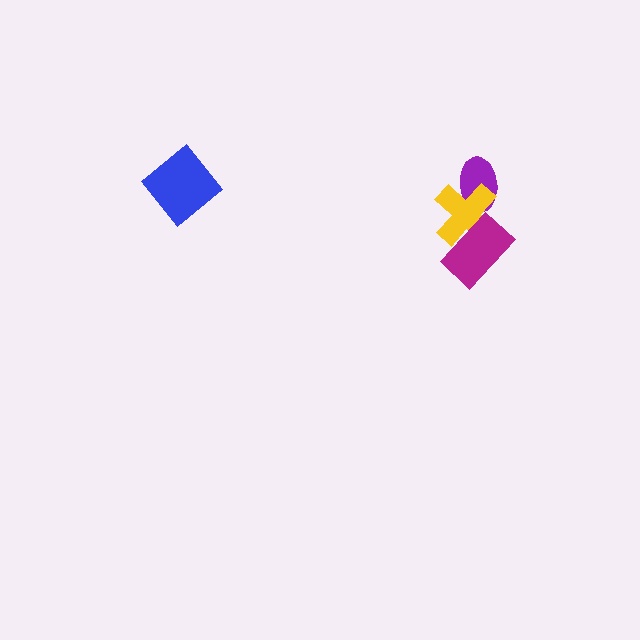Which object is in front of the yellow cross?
The magenta rectangle is in front of the yellow cross.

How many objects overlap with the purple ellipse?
1 object overlaps with the purple ellipse.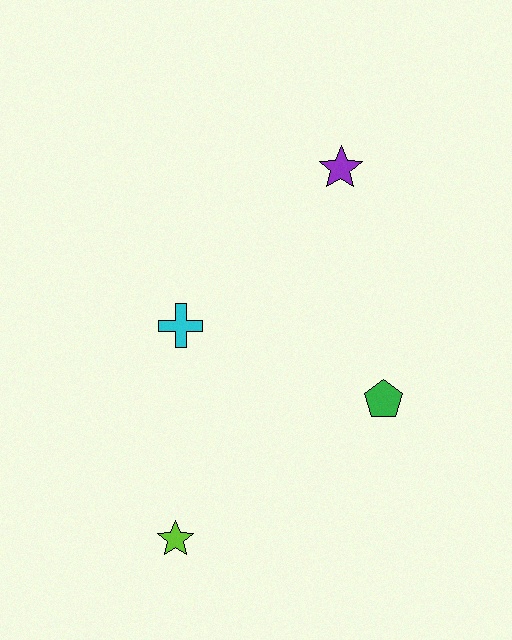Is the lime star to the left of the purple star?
Yes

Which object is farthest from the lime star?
The purple star is farthest from the lime star.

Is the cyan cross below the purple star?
Yes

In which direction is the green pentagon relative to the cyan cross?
The green pentagon is to the right of the cyan cross.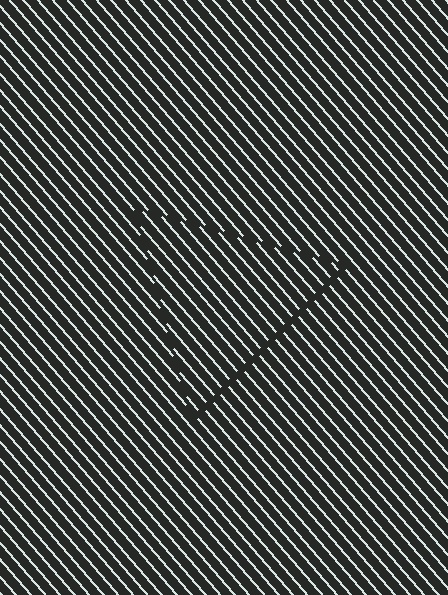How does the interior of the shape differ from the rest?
The interior of the shape contains the same grating, shifted by half a period — the contour is defined by the phase discontinuity where line-ends from the inner and outer gratings abut.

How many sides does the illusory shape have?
3 sides — the line-ends trace a triangle.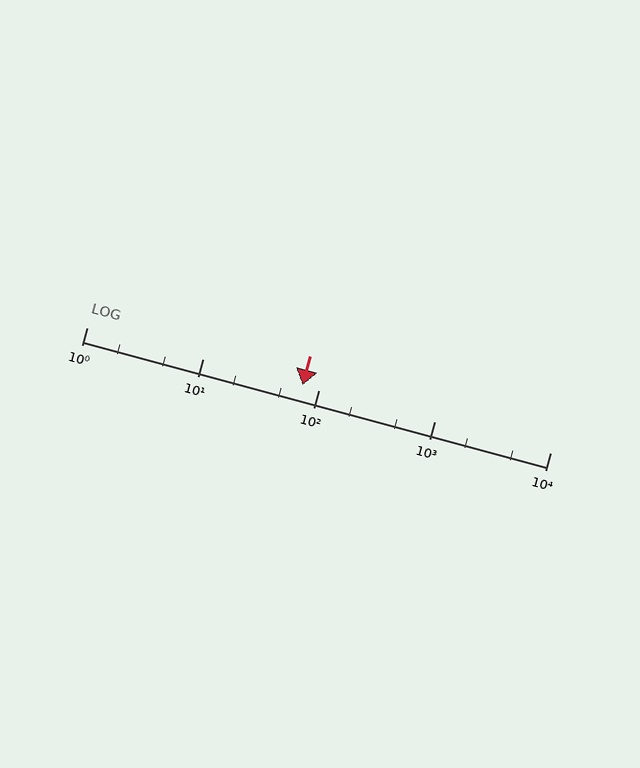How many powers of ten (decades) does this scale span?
The scale spans 4 decades, from 1 to 10000.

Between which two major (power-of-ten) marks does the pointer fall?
The pointer is between 10 and 100.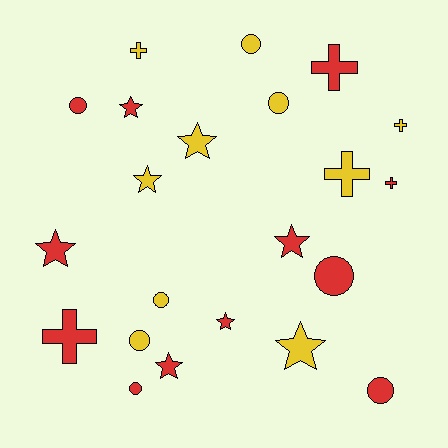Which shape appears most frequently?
Star, with 8 objects.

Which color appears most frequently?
Red, with 12 objects.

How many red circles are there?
There are 4 red circles.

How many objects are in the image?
There are 22 objects.